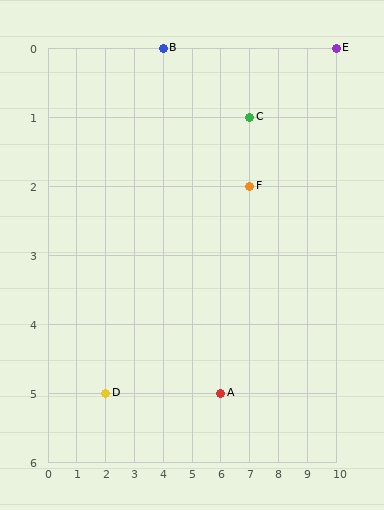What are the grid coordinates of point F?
Point F is at grid coordinates (7, 2).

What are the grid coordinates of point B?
Point B is at grid coordinates (4, 0).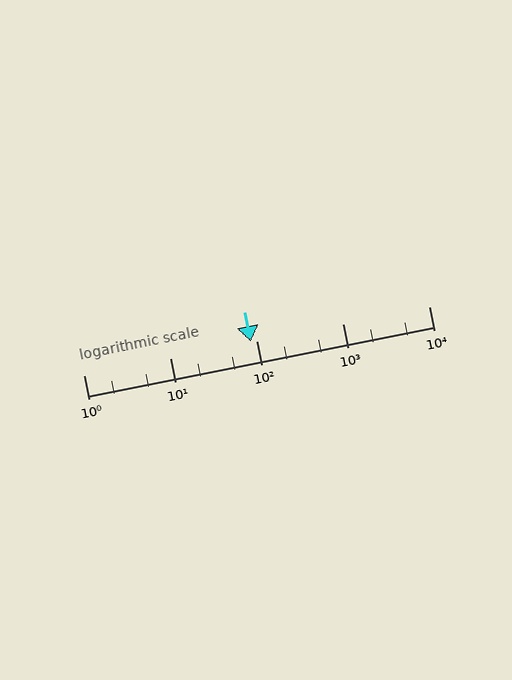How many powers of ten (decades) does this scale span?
The scale spans 4 decades, from 1 to 10000.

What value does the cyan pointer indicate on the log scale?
The pointer indicates approximately 87.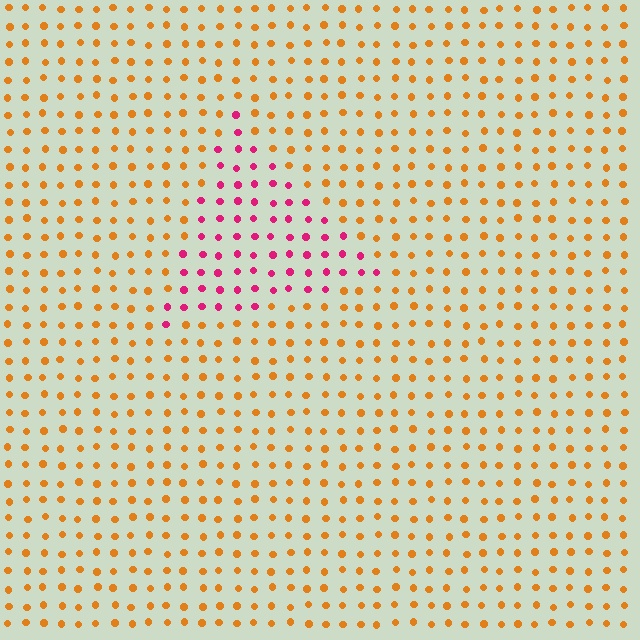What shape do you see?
I see a triangle.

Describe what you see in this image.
The image is filled with small orange elements in a uniform arrangement. A triangle-shaped region is visible where the elements are tinted to a slightly different hue, forming a subtle color boundary.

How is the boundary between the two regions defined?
The boundary is defined purely by a slight shift in hue (about 60 degrees). Spacing, size, and orientation are identical on both sides.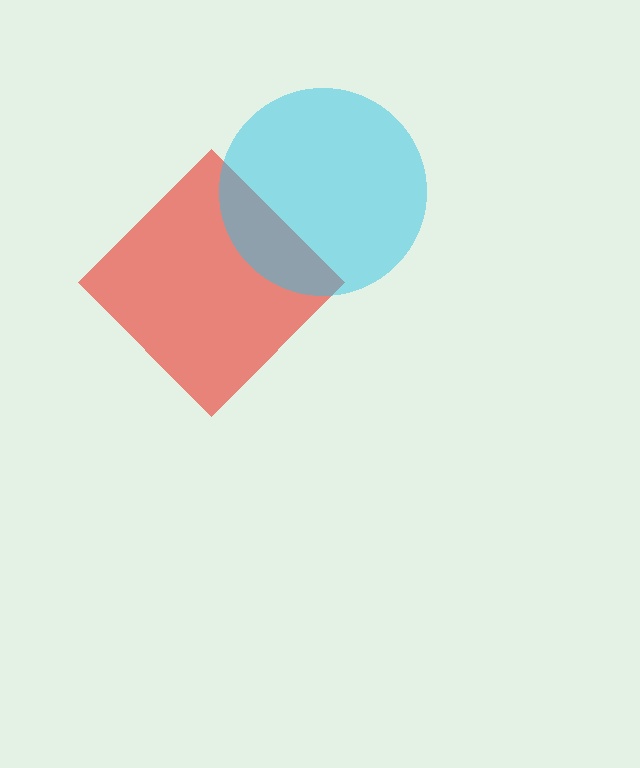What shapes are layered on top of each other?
The layered shapes are: a red diamond, a cyan circle.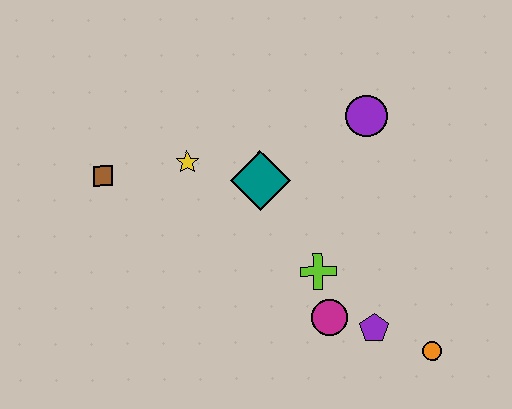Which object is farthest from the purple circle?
The brown square is farthest from the purple circle.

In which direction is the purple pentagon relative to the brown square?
The purple pentagon is to the right of the brown square.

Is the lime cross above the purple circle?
No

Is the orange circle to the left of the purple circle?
No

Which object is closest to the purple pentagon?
The magenta circle is closest to the purple pentagon.